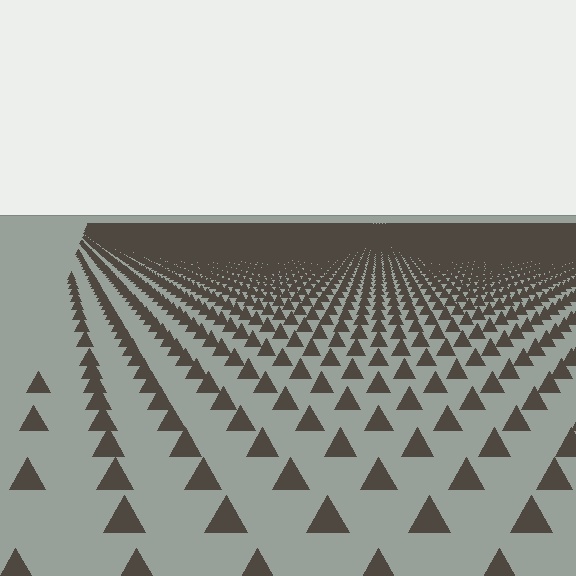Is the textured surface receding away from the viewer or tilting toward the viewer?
The surface is receding away from the viewer. Texture elements get smaller and denser toward the top.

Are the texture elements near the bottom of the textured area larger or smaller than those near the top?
Larger. Near the bottom, elements are closer to the viewer and appear at a bigger on-screen size.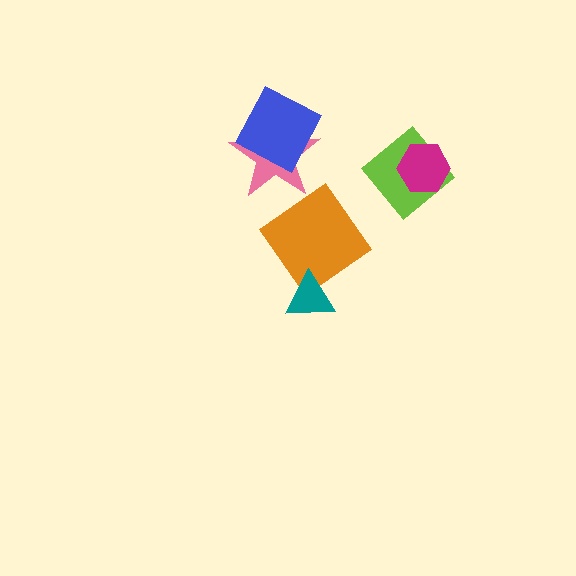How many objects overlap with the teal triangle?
1 object overlaps with the teal triangle.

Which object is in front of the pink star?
The blue diamond is in front of the pink star.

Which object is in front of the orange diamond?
The teal triangle is in front of the orange diamond.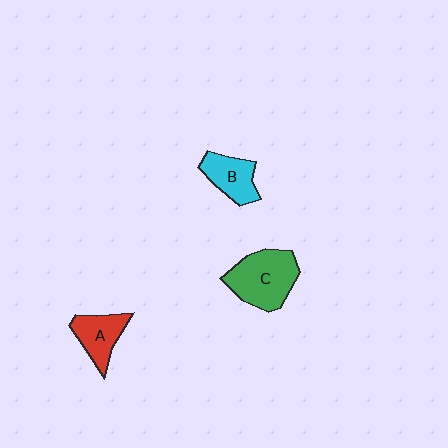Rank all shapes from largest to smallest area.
From largest to smallest: C (green), B (cyan), A (red).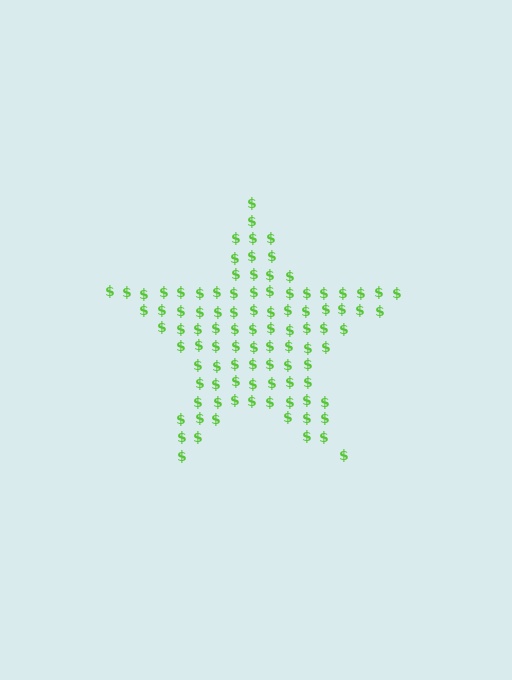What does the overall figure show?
The overall figure shows a star.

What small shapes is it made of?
It is made of small dollar signs.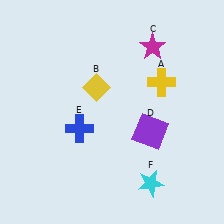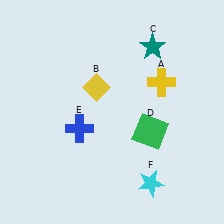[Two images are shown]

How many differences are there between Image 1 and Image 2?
There are 2 differences between the two images.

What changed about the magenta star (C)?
In Image 1, C is magenta. In Image 2, it changed to teal.